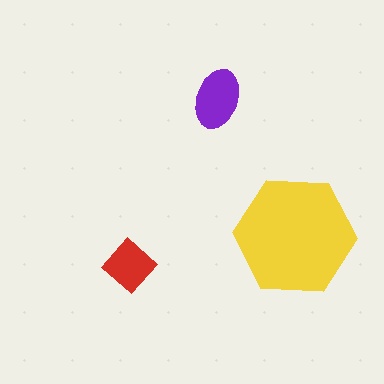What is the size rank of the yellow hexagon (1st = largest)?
1st.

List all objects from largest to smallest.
The yellow hexagon, the purple ellipse, the red diamond.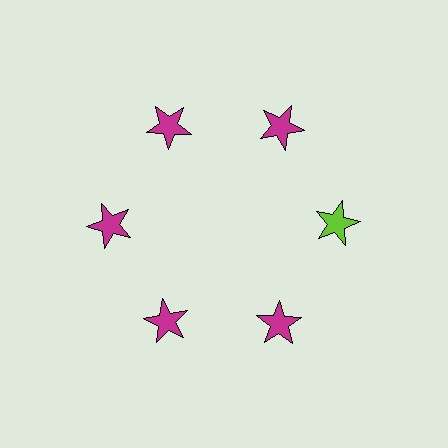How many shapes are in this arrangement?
There are 6 shapes arranged in a ring pattern.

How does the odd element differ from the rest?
It has a different color: lime instead of magenta.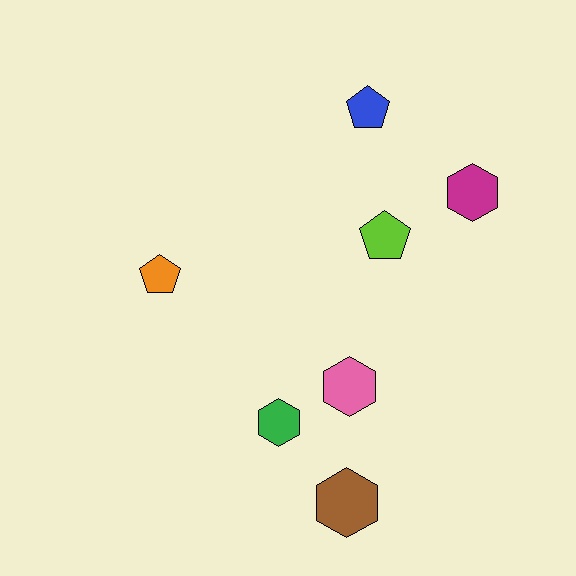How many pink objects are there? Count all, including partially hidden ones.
There is 1 pink object.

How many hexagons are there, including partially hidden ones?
There are 4 hexagons.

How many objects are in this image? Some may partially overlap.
There are 7 objects.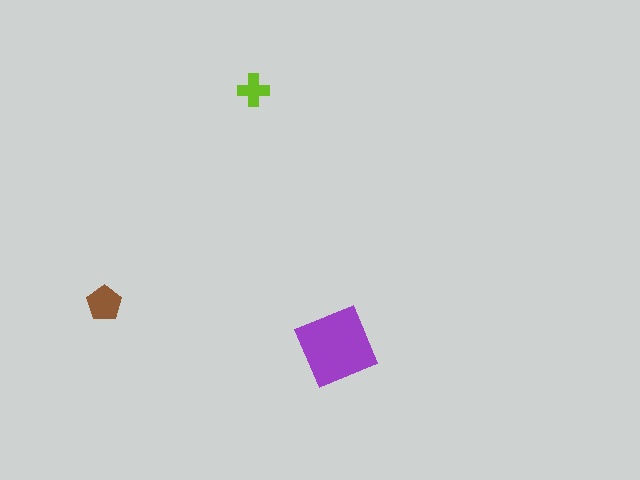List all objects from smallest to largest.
The lime cross, the brown pentagon, the purple diamond.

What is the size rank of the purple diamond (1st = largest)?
1st.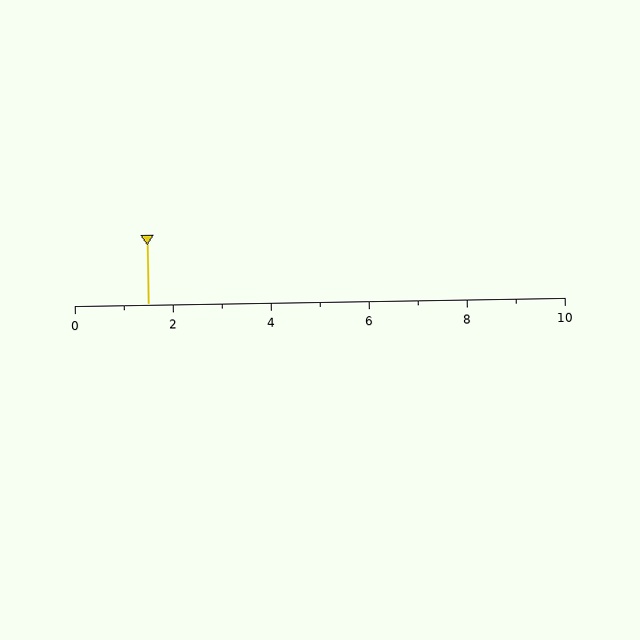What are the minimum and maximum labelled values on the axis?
The axis runs from 0 to 10.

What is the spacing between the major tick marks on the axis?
The major ticks are spaced 2 apart.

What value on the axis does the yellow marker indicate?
The marker indicates approximately 1.5.